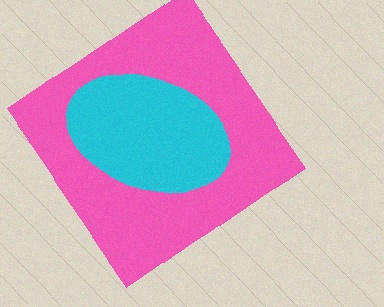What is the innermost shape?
The cyan ellipse.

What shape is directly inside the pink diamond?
The cyan ellipse.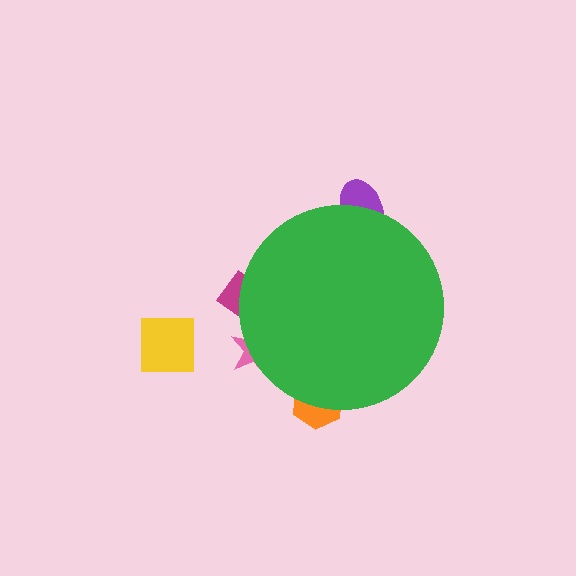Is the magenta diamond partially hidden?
Yes, the magenta diamond is partially hidden behind the green circle.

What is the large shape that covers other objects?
A green circle.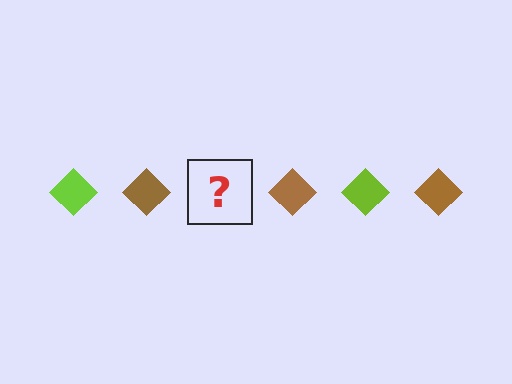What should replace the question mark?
The question mark should be replaced with a lime diamond.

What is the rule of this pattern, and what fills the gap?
The rule is that the pattern cycles through lime, brown diamonds. The gap should be filled with a lime diamond.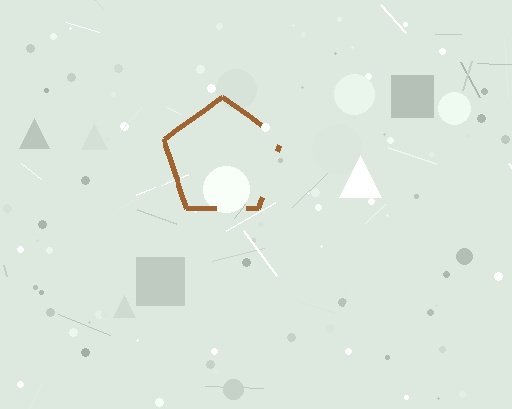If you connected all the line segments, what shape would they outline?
They would outline a pentagon.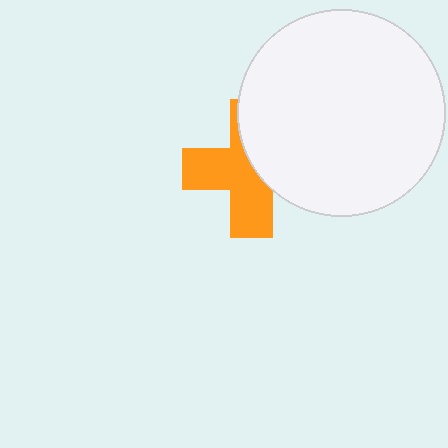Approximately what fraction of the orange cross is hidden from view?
Roughly 44% of the orange cross is hidden behind the white circle.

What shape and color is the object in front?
The object in front is a white circle.